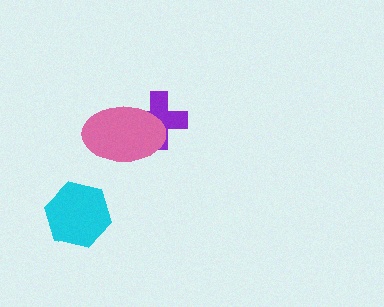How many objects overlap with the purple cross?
1 object overlaps with the purple cross.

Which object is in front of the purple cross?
The pink ellipse is in front of the purple cross.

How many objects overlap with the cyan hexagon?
0 objects overlap with the cyan hexagon.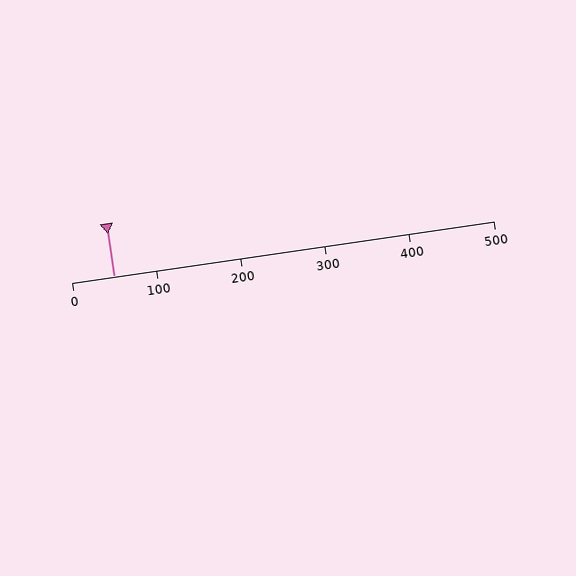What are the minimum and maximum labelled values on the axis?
The axis runs from 0 to 500.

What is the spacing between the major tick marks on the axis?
The major ticks are spaced 100 apart.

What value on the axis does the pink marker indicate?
The marker indicates approximately 50.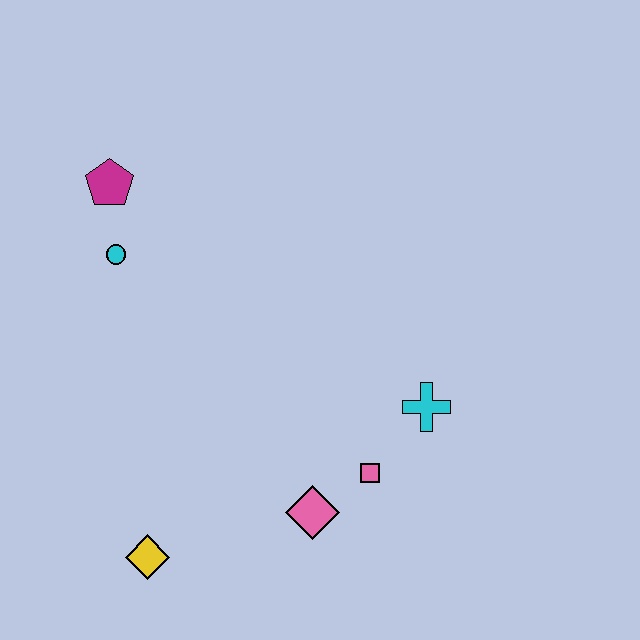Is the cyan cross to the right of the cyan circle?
Yes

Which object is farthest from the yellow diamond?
The magenta pentagon is farthest from the yellow diamond.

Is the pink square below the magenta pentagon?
Yes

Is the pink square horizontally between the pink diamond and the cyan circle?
No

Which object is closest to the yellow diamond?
The pink diamond is closest to the yellow diamond.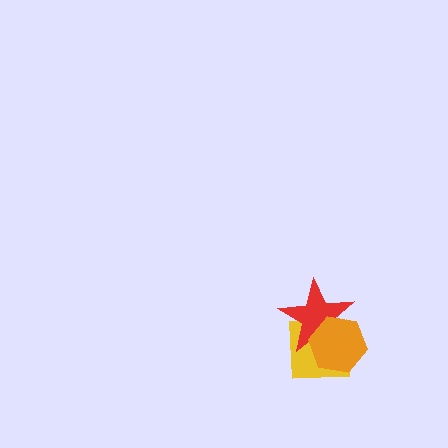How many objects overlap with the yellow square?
2 objects overlap with the yellow square.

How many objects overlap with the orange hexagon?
2 objects overlap with the orange hexagon.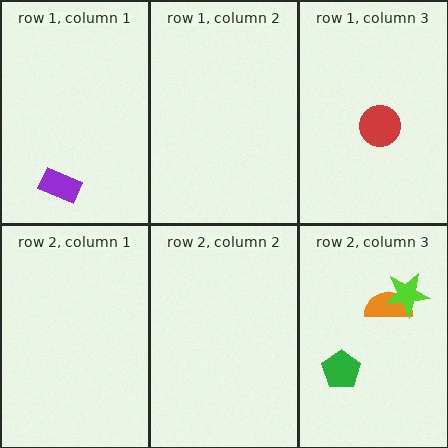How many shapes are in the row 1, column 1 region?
1.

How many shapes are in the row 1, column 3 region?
1.